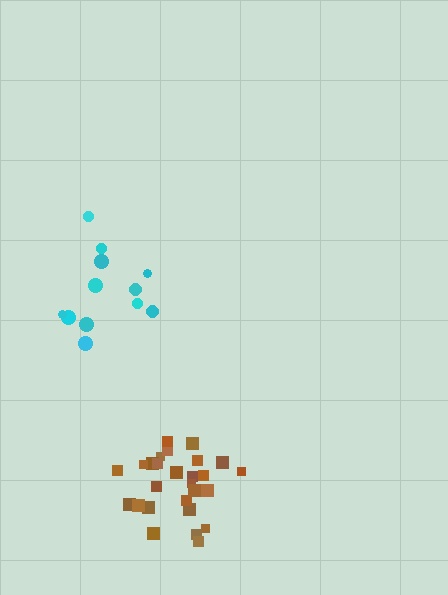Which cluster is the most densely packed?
Brown.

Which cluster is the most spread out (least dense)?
Cyan.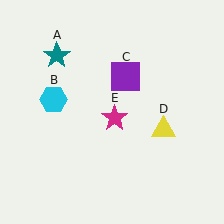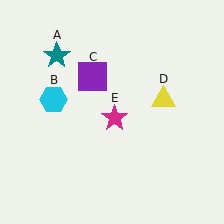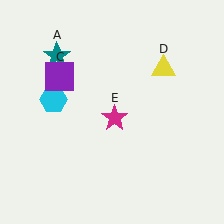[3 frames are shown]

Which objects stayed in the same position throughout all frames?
Teal star (object A) and cyan hexagon (object B) and magenta star (object E) remained stationary.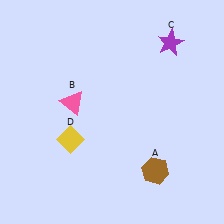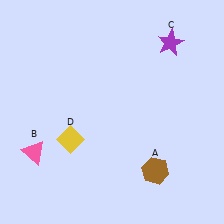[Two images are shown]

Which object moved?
The pink triangle (B) moved down.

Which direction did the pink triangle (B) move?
The pink triangle (B) moved down.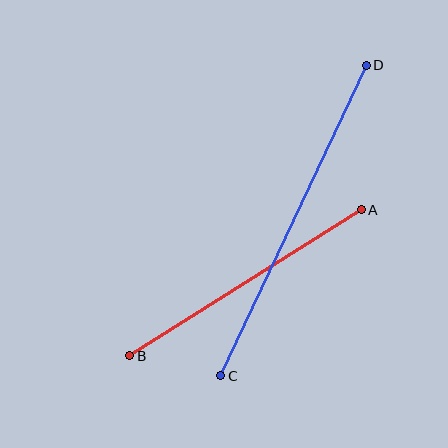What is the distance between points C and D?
The distance is approximately 343 pixels.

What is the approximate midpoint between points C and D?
The midpoint is at approximately (294, 220) pixels.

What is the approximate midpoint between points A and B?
The midpoint is at approximately (246, 283) pixels.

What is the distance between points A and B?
The distance is approximately 274 pixels.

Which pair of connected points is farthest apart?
Points C and D are farthest apart.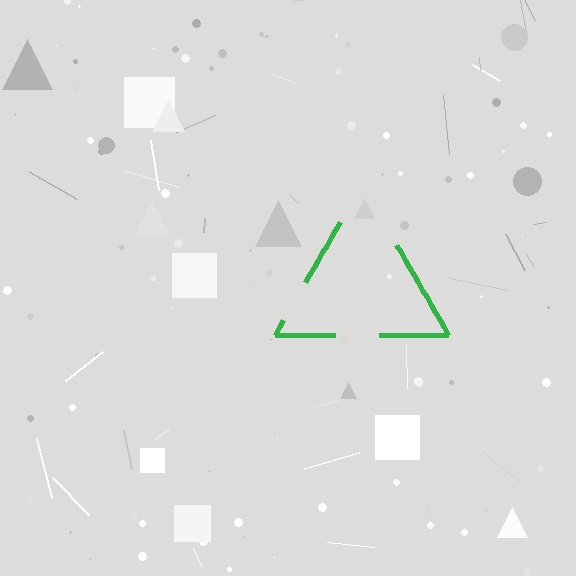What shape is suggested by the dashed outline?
The dashed outline suggests a triangle.